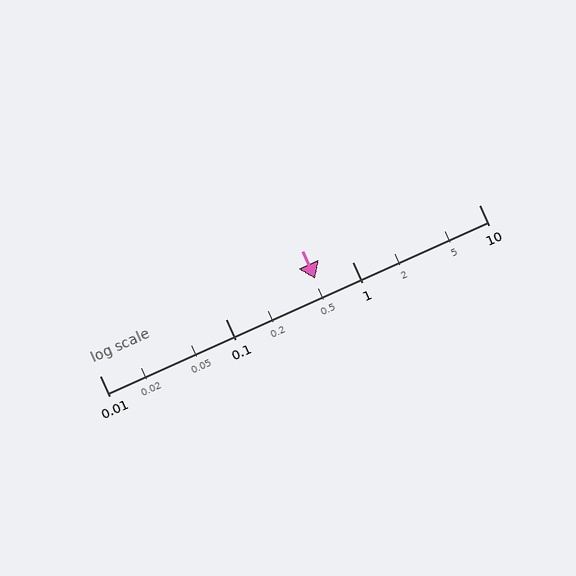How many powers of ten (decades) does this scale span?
The scale spans 3 decades, from 0.01 to 10.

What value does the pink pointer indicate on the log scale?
The pointer indicates approximately 0.51.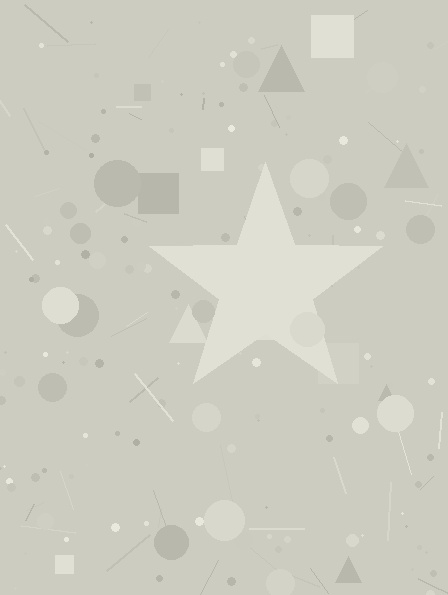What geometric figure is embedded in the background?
A star is embedded in the background.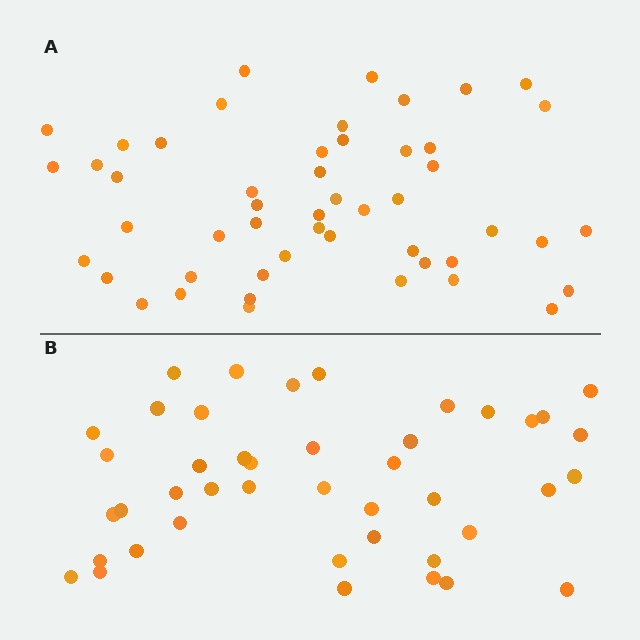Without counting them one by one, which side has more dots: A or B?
Region A (the top region) has more dots.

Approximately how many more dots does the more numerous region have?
Region A has roughly 8 or so more dots than region B.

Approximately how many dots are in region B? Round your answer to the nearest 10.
About 40 dots. (The exact count is 43, which rounds to 40.)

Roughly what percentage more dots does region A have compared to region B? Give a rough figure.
About 15% more.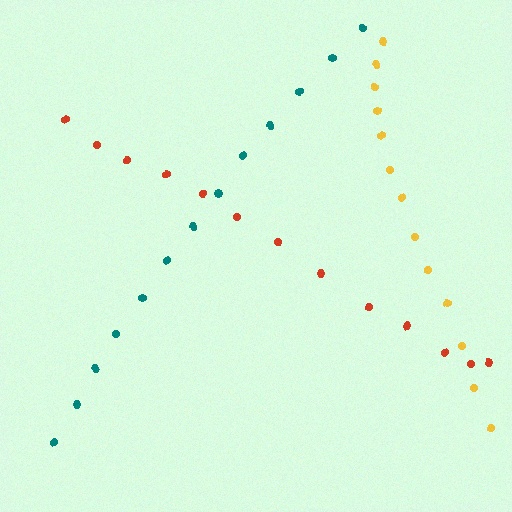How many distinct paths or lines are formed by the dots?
There are 3 distinct paths.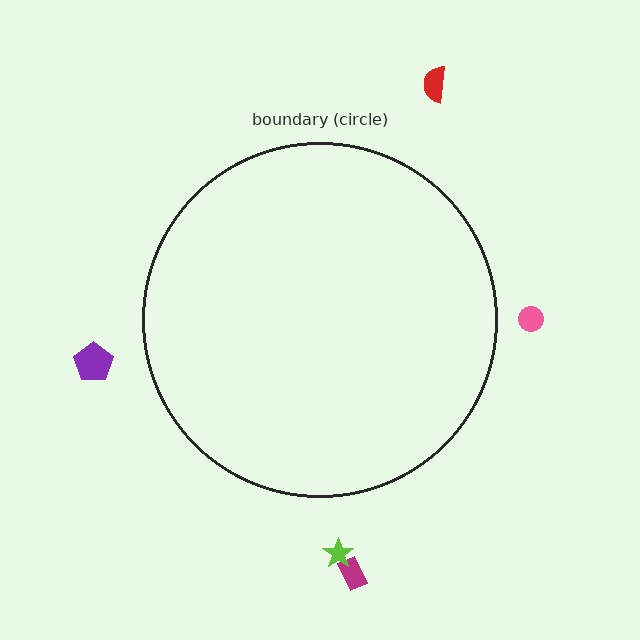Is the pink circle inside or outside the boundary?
Outside.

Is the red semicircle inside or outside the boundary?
Outside.